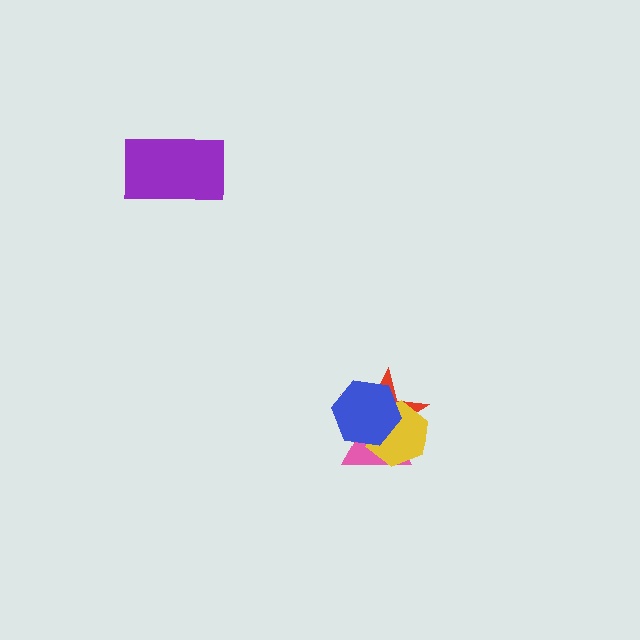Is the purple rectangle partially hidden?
No, no other shape covers it.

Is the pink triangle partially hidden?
Yes, it is partially covered by another shape.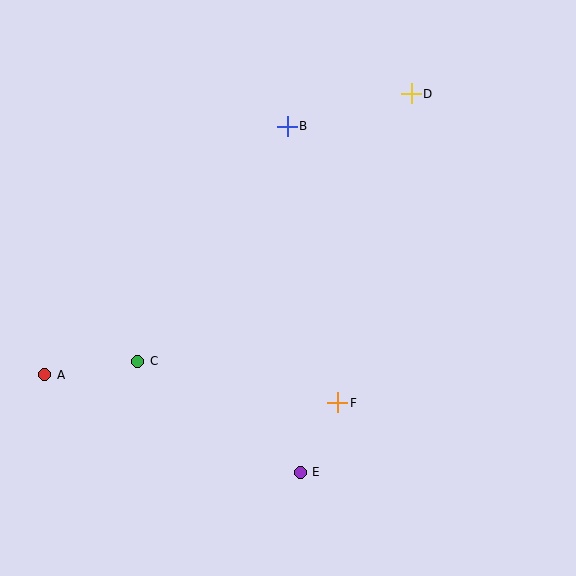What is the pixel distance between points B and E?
The distance between B and E is 346 pixels.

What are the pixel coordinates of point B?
Point B is at (287, 126).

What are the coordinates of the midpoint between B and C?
The midpoint between B and C is at (212, 244).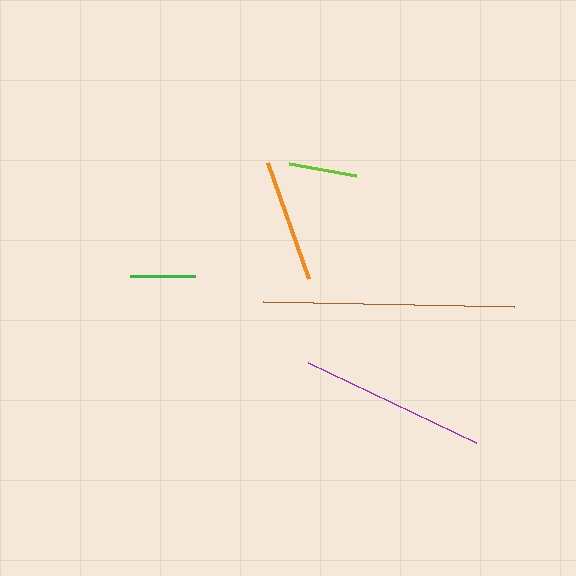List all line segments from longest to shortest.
From longest to shortest: brown, purple, orange, lime, green.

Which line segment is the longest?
The brown line is the longest at approximately 252 pixels.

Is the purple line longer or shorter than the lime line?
The purple line is longer than the lime line.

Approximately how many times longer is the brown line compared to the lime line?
The brown line is approximately 3.7 times the length of the lime line.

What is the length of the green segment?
The green segment is approximately 65 pixels long.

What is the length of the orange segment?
The orange segment is approximately 123 pixels long.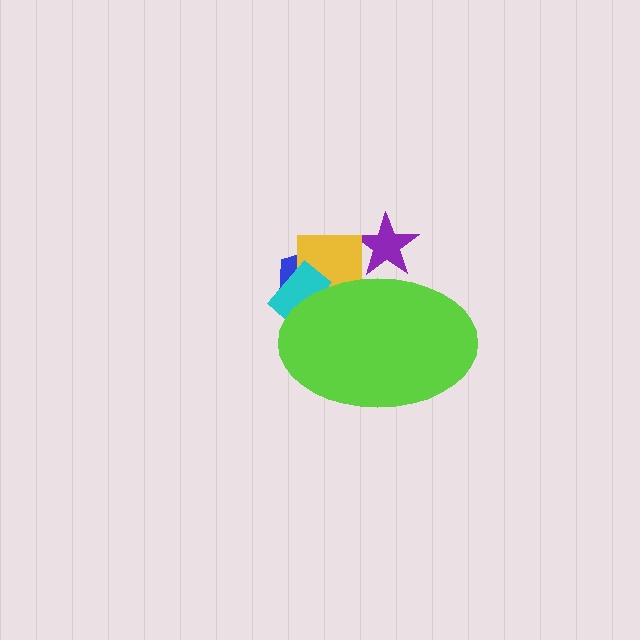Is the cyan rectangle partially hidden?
Yes, the cyan rectangle is partially hidden behind the lime ellipse.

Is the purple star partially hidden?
Yes, the purple star is partially hidden behind the lime ellipse.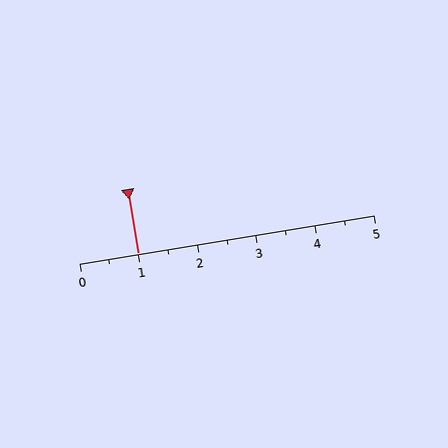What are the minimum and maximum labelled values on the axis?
The axis runs from 0 to 5.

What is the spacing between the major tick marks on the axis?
The major ticks are spaced 1 apart.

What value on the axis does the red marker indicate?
The marker indicates approximately 1.